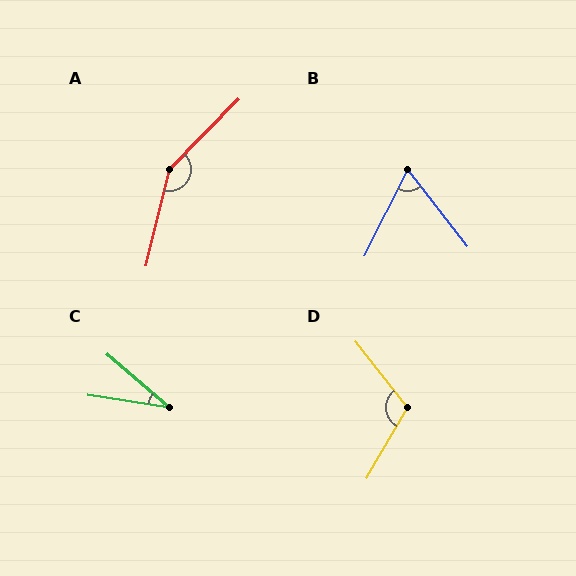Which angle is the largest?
A, at approximately 149 degrees.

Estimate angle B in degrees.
Approximately 65 degrees.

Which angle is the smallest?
C, at approximately 32 degrees.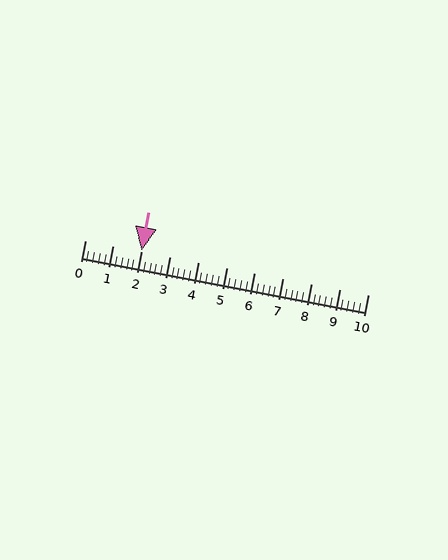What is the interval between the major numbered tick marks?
The major tick marks are spaced 1 units apart.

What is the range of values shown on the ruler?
The ruler shows values from 0 to 10.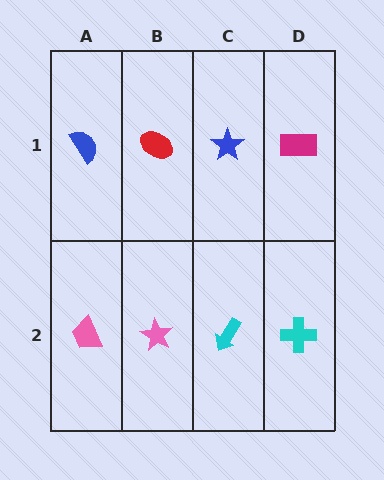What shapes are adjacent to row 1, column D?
A cyan cross (row 2, column D), a blue star (row 1, column C).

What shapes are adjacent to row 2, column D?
A magenta rectangle (row 1, column D), a cyan arrow (row 2, column C).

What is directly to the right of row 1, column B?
A blue star.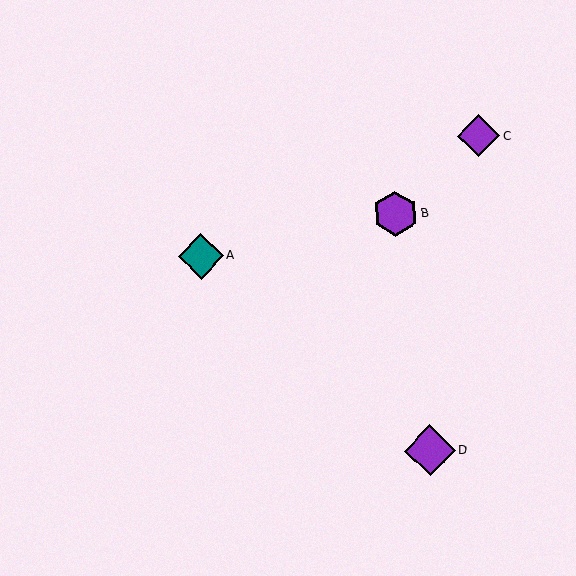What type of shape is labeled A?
Shape A is a teal diamond.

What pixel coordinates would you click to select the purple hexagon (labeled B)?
Click at (395, 214) to select the purple hexagon B.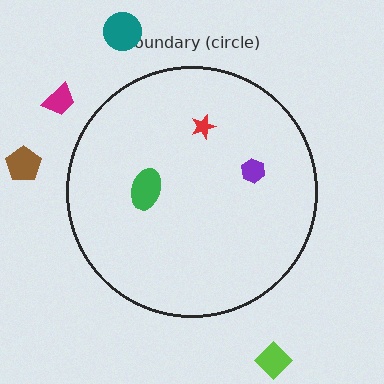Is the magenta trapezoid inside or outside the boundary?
Outside.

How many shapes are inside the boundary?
3 inside, 4 outside.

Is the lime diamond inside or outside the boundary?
Outside.